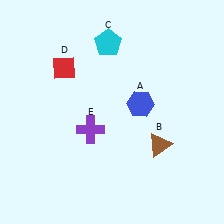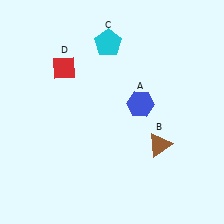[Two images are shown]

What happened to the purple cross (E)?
The purple cross (E) was removed in Image 2. It was in the bottom-left area of Image 1.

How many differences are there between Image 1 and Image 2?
There is 1 difference between the two images.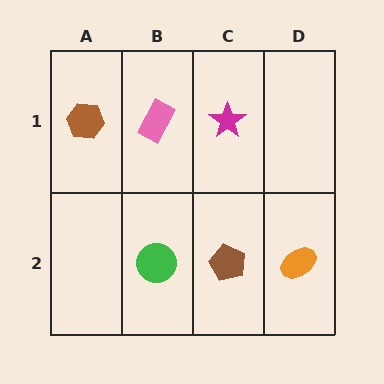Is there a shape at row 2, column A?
No, that cell is empty.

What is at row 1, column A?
A brown hexagon.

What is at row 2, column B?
A green circle.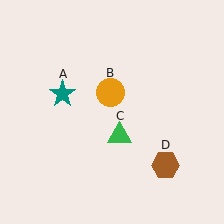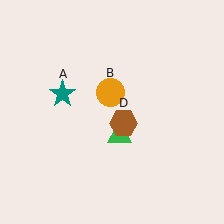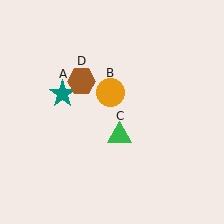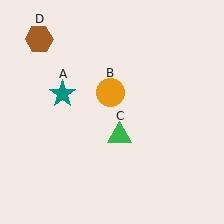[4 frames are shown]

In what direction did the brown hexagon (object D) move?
The brown hexagon (object D) moved up and to the left.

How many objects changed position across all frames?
1 object changed position: brown hexagon (object D).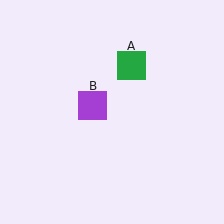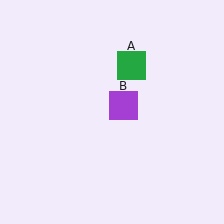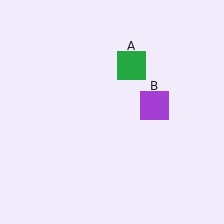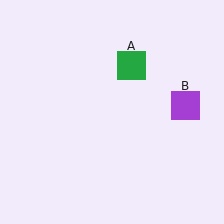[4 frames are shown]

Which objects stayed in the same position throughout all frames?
Green square (object A) remained stationary.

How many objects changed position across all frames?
1 object changed position: purple square (object B).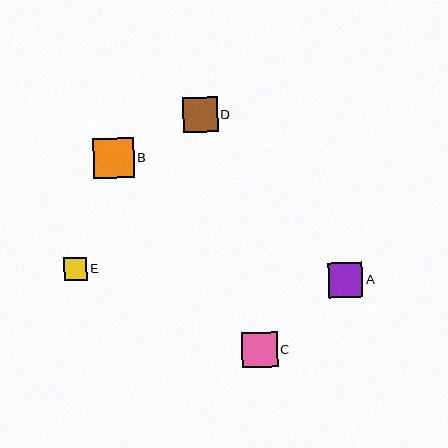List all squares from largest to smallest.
From largest to smallest: B, C, D, A, E.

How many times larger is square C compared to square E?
Square C is approximately 1.6 times the size of square E.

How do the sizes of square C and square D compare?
Square C and square D are approximately the same size.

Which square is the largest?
Square B is the largest with a size of approximately 41 pixels.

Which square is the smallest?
Square E is the smallest with a size of approximately 23 pixels.